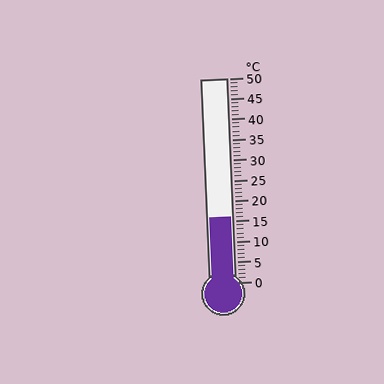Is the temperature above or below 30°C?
The temperature is below 30°C.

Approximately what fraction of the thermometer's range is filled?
The thermometer is filled to approximately 30% of its range.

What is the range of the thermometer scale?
The thermometer scale ranges from 0°C to 50°C.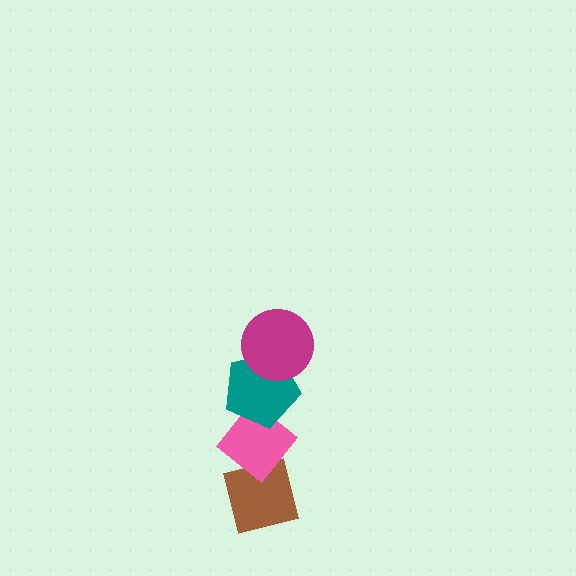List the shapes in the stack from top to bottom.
From top to bottom: the magenta circle, the teal pentagon, the pink diamond, the brown square.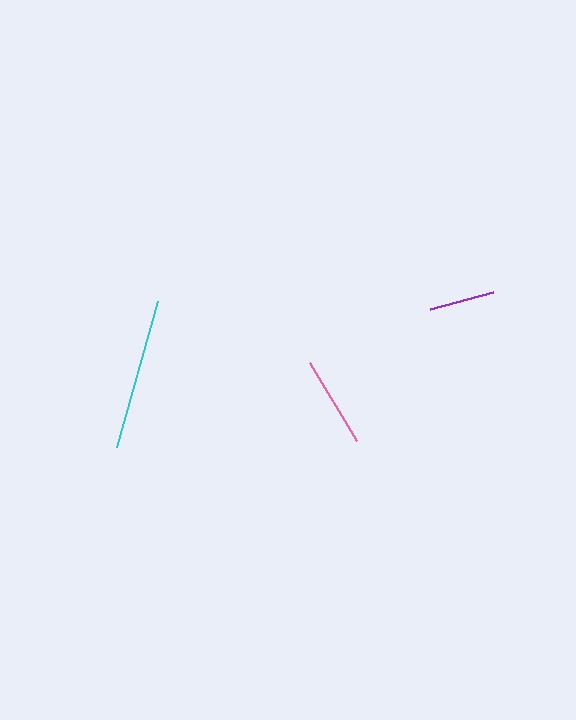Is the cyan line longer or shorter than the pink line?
The cyan line is longer than the pink line.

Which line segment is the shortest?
The purple line is the shortest at approximately 66 pixels.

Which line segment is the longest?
The cyan line is the longest at approximately 151 pixels.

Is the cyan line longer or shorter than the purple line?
The cyan line is longer than the purple line.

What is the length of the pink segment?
The pink segment is approximately 90 pixels long.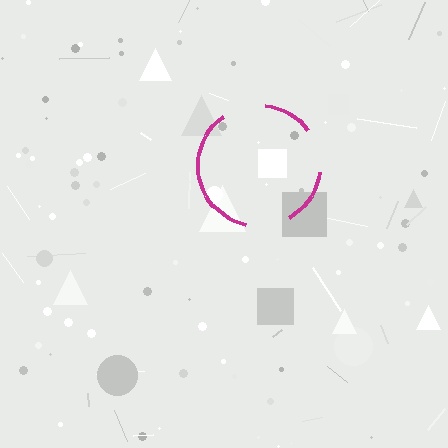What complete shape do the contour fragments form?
The contour fragments form a circle.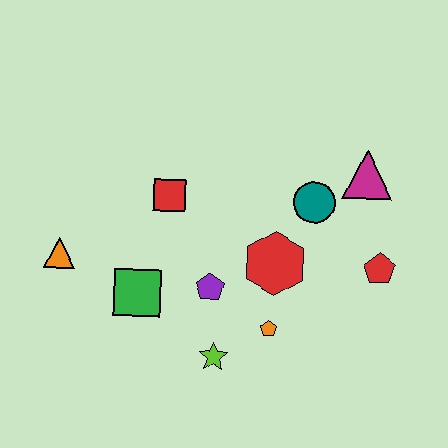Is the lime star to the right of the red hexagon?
No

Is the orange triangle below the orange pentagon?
No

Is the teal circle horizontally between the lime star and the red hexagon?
No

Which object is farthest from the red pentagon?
The orange triangle is farthest from the red pentagon.